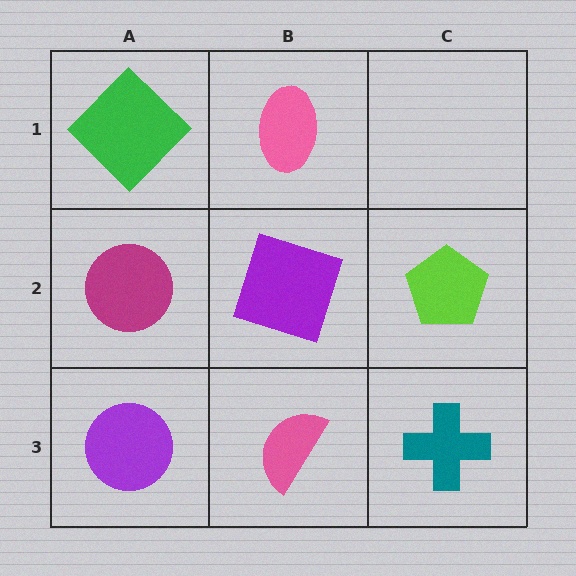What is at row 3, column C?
A teal cross.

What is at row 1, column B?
A pink ellipse.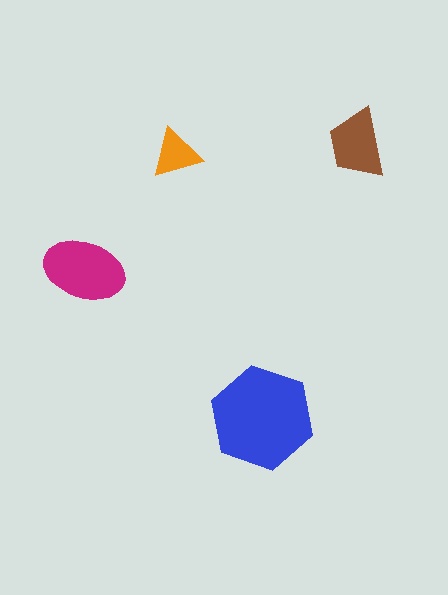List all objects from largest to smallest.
The blue hexagon, the magenta ellipse, the brown trapezoid, the orange triangle.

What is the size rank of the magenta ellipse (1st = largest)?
2nd.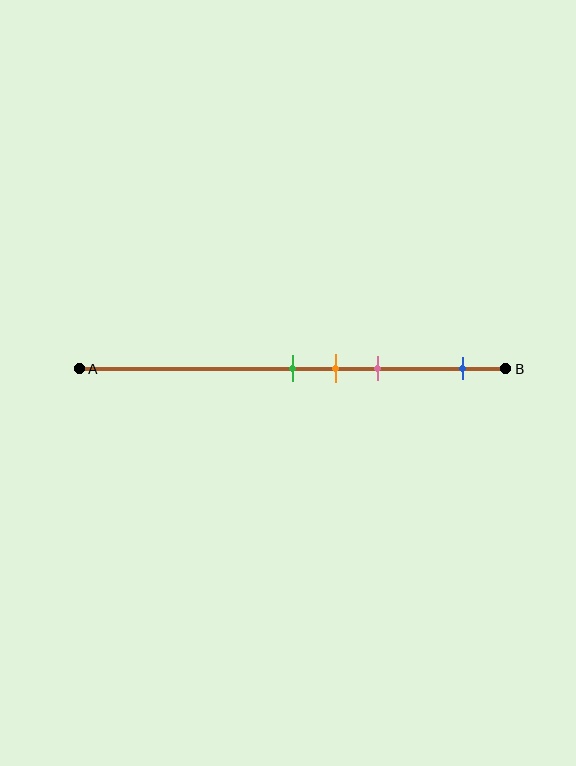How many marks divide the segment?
There are 4 marks dividing the segment.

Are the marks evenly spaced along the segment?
No, the marks are not evenly spaced.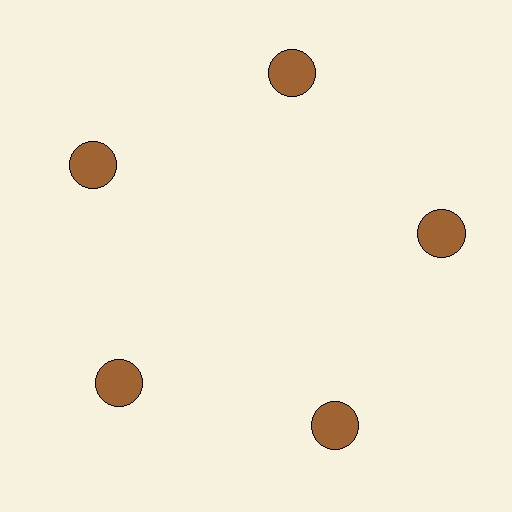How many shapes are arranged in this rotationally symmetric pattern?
There are 5 shapes, arranged in 5 groups of 1.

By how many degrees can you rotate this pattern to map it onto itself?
The pattern maps onto itself every 72 degrees of rotation.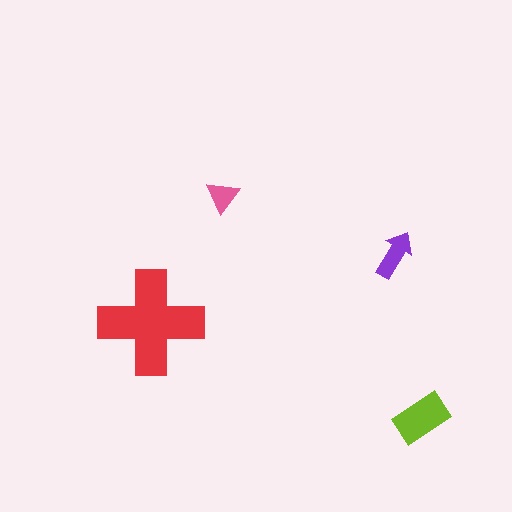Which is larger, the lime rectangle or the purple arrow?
The lime rectangle.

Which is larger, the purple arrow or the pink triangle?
The purple arrow.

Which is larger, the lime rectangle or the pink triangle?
The lime rectangle.